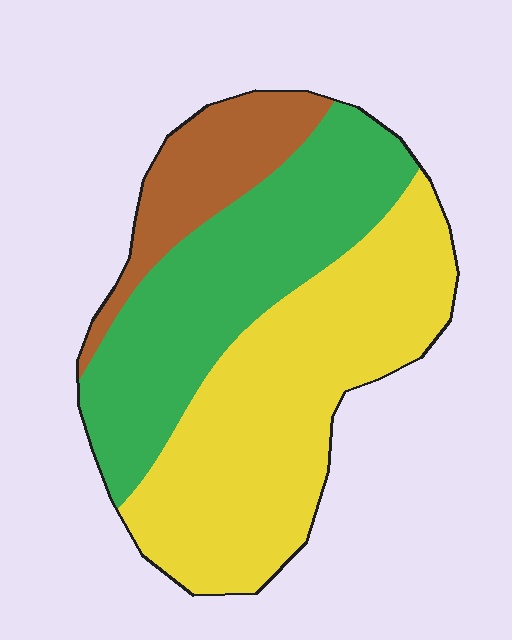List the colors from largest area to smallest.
From largest to smallest: yellow, green, brown.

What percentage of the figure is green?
Green takes up about three eighths (3/8) of the figure.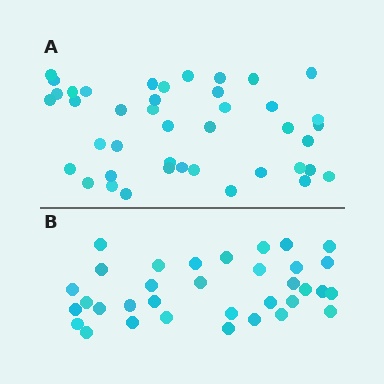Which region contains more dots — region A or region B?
Region A (the top region) has more dots.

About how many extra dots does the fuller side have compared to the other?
Region A has roughly 8 or so more dots than region B.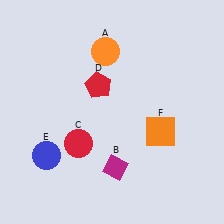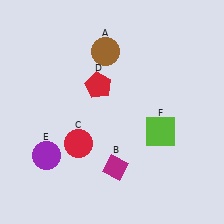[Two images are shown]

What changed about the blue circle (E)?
In Image 1, E is blue. In Image 2, it changed to purple.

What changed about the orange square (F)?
In Image 1, F is orange. In Image 2, it changed to lime.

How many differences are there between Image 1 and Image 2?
There are 3 differences between the two images.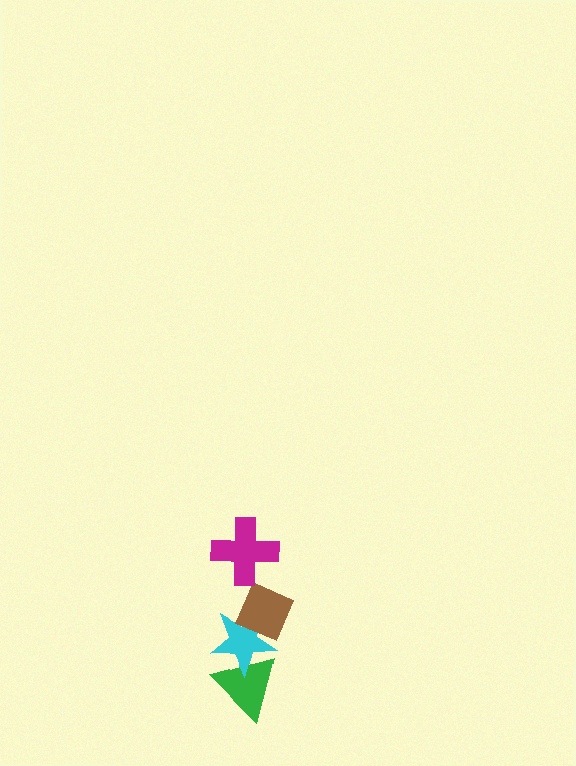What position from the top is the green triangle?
The green triangle is 4th from the top.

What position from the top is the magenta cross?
The magenta cross is 1st from the top.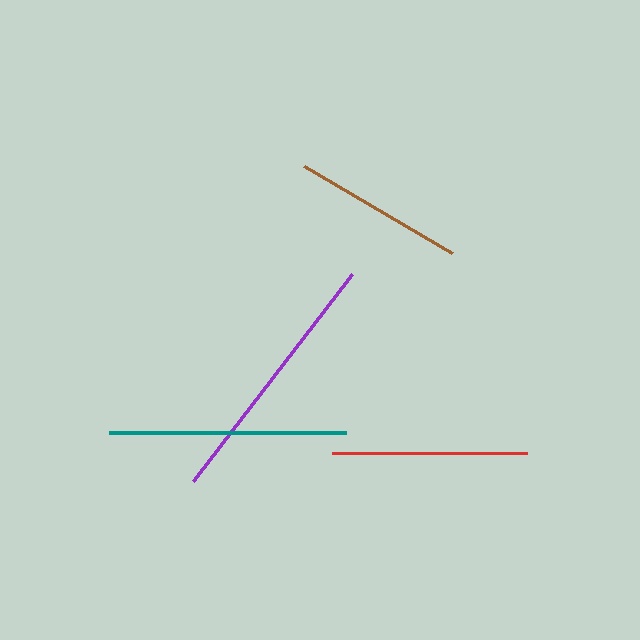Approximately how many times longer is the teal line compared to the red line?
The teal line is approximately 1.2 times the length of the red line.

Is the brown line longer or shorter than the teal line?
The teal line is longer than the brown line.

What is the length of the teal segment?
The teal segment is approximately 237 pixels long.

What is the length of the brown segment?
The brown segment is approximately 172 pixels long.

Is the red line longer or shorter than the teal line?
The teal line is longer than the red line.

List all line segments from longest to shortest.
From longest to shortest: purple, teal, red, brown.